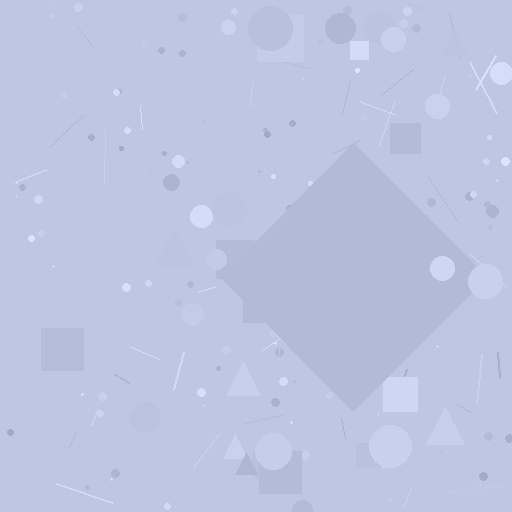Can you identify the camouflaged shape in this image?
The camouflaged shape is a diamond.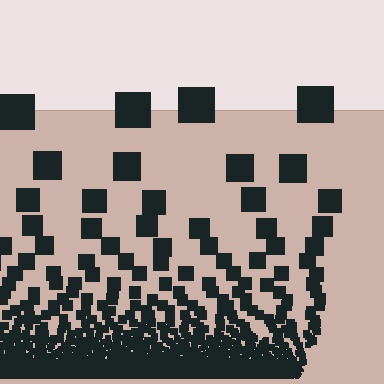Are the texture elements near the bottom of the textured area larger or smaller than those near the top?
Smaller. The gradient is inverted — elements near the bottom are smaller and denser.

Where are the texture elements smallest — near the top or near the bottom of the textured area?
Near the bottom.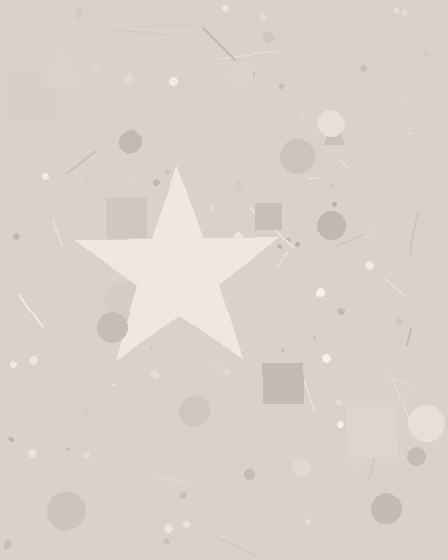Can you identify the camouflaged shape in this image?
The camouflaged shape is a star.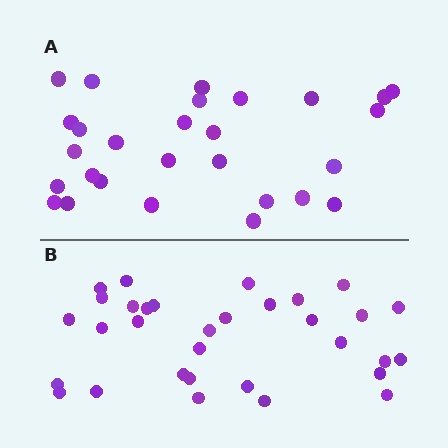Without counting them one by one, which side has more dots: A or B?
Region B (the bottom region) has more dots.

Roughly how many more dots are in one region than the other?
Region B has about 4 more dots than region A.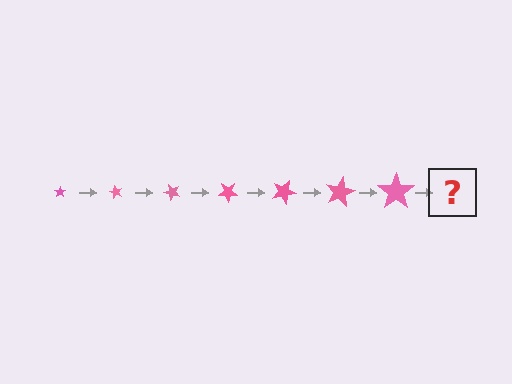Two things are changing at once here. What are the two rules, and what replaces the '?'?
The two rules are that the star grows larger each step and it rotates 60 degrees each step. The '?' should be a star, larger than the previous one and rotated 420 degrees from the start.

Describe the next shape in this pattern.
It should be a star, larger than the previous one and rotated 420 degrees from the start.